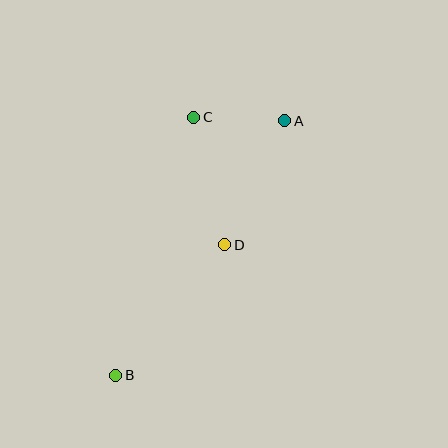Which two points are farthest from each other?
Points A and B are farthest from each other.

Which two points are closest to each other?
Points A and C are closest to each other.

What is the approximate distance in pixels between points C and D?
The distance between C and D is approximately 131 pixels.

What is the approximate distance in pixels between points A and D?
The distance between A and D is approximately 138 pixels.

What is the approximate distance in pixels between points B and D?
The distance between B and D is approximately 170 pixels.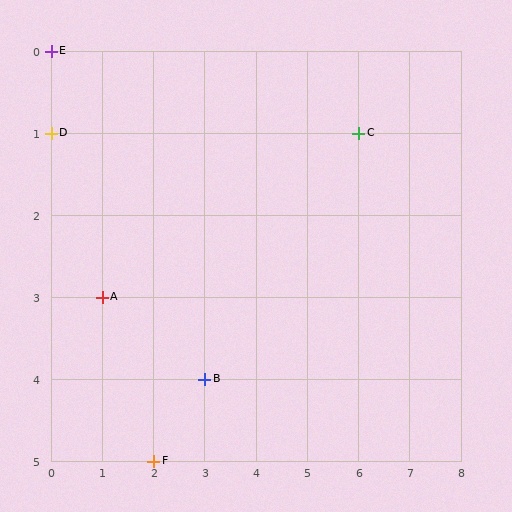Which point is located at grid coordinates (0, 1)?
Point D is at (0, 1).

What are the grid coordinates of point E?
Point E is at grid coordinates (0, 0).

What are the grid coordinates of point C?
Point C is at grid coordinates (6, 1).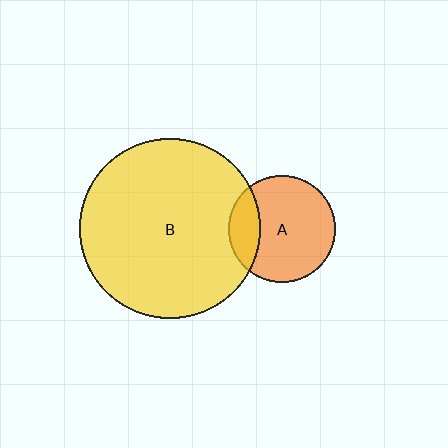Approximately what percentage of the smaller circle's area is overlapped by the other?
Approximately 20%.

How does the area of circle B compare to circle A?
Approximately 2.8 times.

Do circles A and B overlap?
Yes.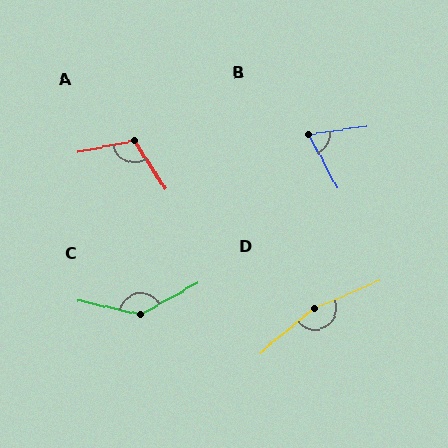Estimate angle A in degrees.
Approximately 111 degrees.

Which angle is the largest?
D, at approximately 163 degrees.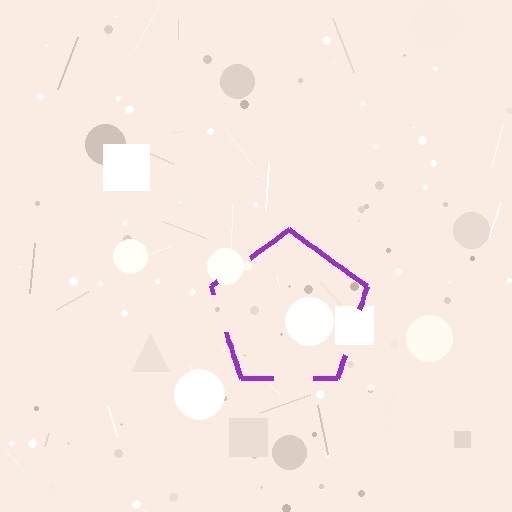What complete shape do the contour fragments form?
The contour fragments form a pentagon.